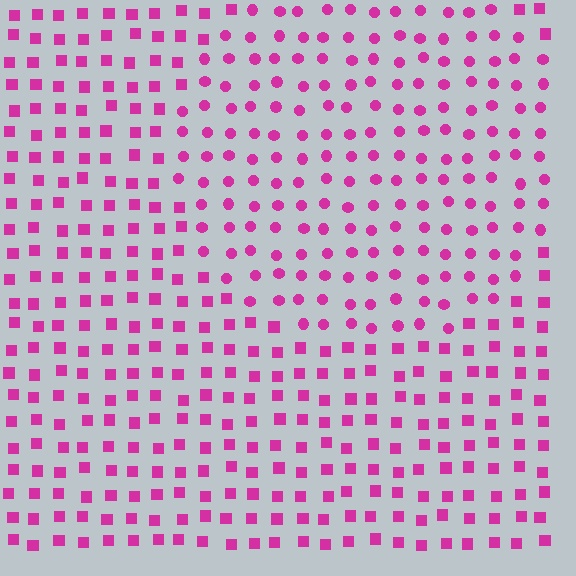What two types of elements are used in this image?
The image uses circles inside the circle region and squares outside it.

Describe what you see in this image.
The image is filled with small magenta elements arranged in a uniform grid. A circle-shaped region contains circles, while the surrounding area contains squares. The boundary is defined purely by the change in element shape.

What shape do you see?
I see a circle.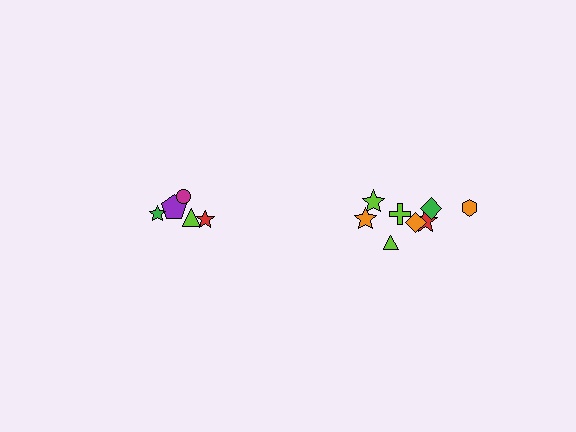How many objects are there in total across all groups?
There are 13 objects.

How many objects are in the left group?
There are 5 objects.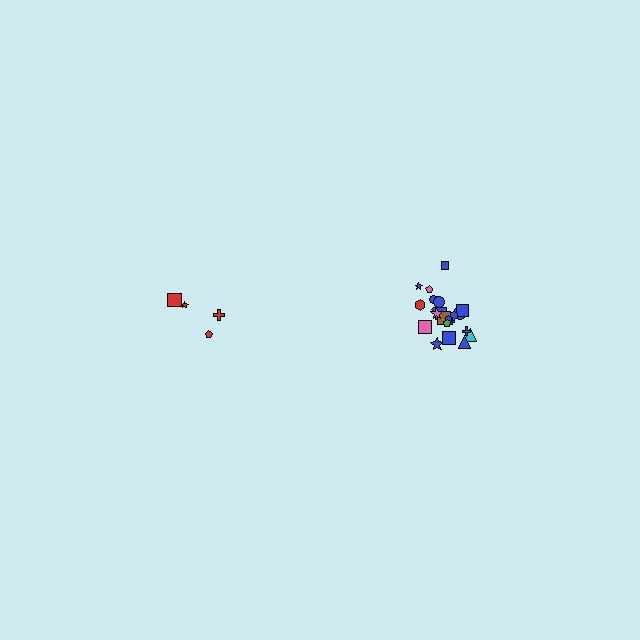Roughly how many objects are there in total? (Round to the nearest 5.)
Roughly 25 objects in total.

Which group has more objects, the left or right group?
The right group.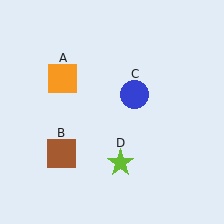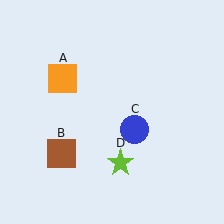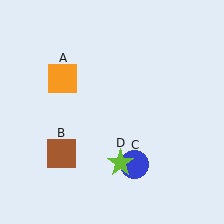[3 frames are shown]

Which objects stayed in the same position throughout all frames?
Orange square (object A) and brown square (object B) and lime star (object D) remained stationary.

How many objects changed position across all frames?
1 object changed position: blue circle (object C).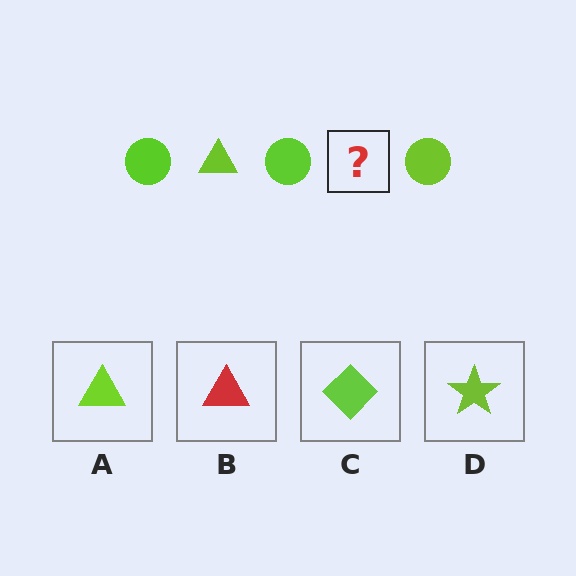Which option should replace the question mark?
Option A.